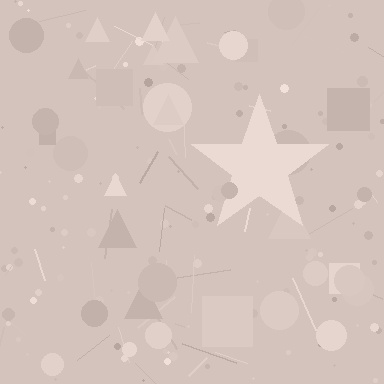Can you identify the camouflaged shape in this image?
The camouflaged shape is a star.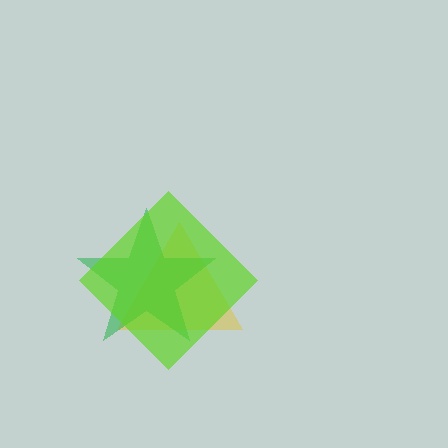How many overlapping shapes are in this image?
There are 3 overlapping shapes in the image.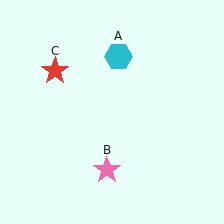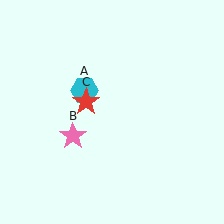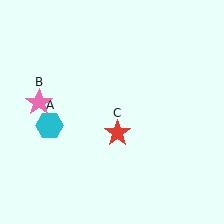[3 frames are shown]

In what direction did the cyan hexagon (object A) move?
The cyan hexagon (object A) moved down and to the left.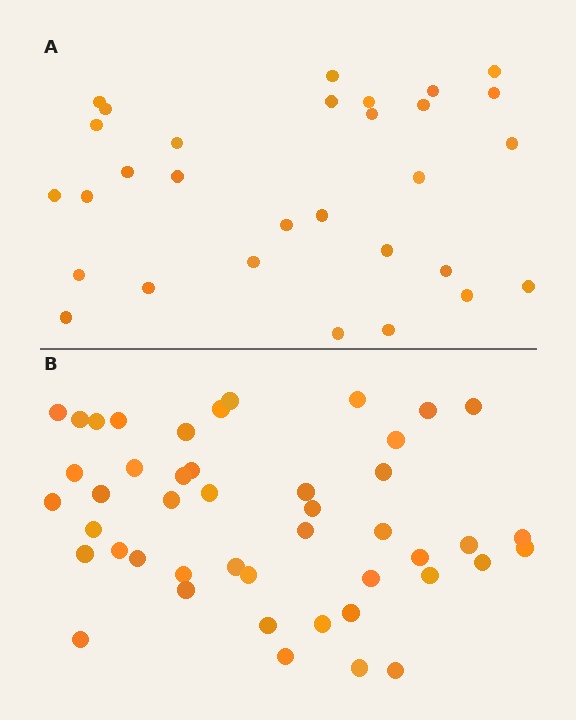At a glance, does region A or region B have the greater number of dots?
Region B (the bottom region) has more dots.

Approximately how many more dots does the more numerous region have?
Region B has approximately 15 more dots than region A.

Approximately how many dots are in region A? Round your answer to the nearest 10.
About 30 dots.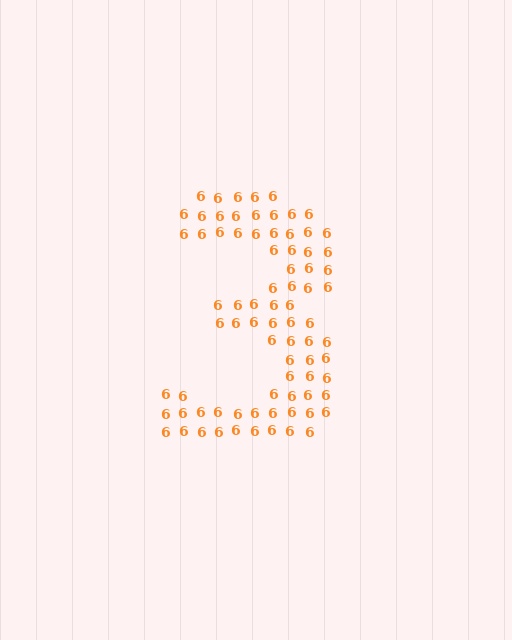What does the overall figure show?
The overall figure shows the digit 3.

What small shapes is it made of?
It is made of small digit 6's.